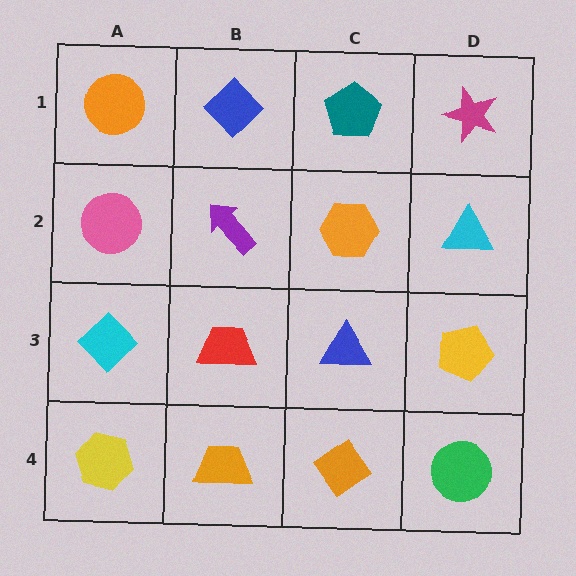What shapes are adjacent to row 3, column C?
An orange hexagon (row 2, column C), an orange diamond (row 4, column C), a red trapezoid (row 3, column B), a yellow pentagon (row 3, column D).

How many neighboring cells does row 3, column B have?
4.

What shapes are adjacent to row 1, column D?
A cyan triangle (row 2, column D), a teal pentagon (row 1, column C).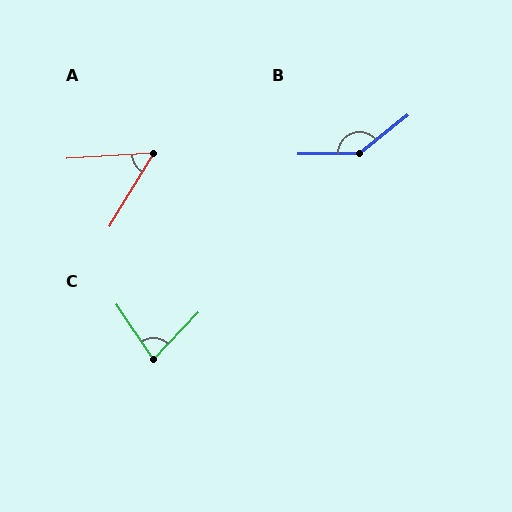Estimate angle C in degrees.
Approximately 77 degrees.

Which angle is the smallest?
A, at approximately 55 degrees.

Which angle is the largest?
B, at approximately 143 degrees.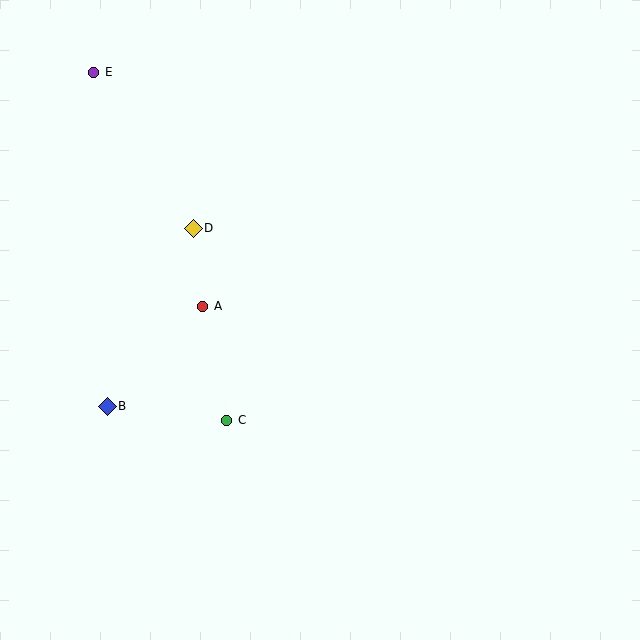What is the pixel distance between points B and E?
The distance between B and E is 334 pixels.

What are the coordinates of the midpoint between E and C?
The midpoint between E and C is at (160, 246).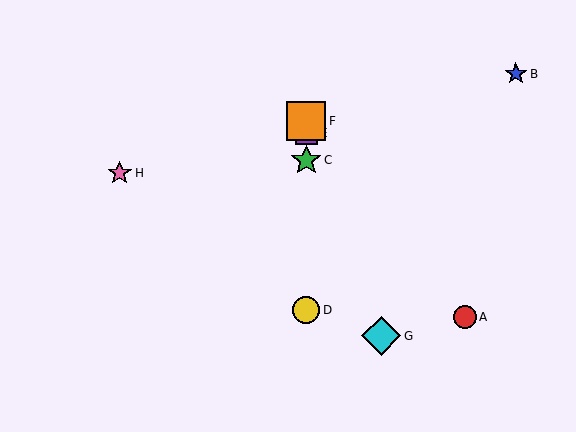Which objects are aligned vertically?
Objects C, D, E, F are aligned vertically.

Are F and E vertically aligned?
Yes, both are at x≈306.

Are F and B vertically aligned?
No, F is at x≈306 and B is at x≈516.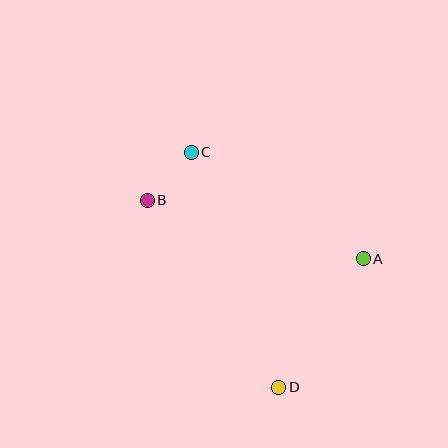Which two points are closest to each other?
Points B and C are closest to each other.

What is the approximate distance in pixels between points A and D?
The distance between A and D is approximately 154 pixels.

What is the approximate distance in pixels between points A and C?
The distance between A and C is approximately 202 pixels.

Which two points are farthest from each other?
Points C and D are farthest from each other.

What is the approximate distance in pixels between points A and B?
The distance between A and B is approximately 223 pixels.